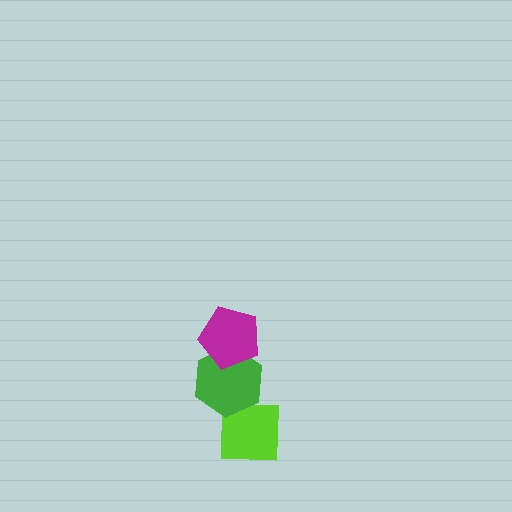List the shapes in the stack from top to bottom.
From top to bottom: the magenta pentagon, the green hexagon, the lime square.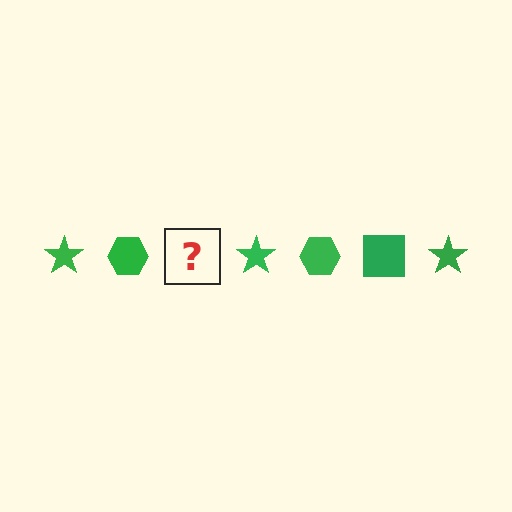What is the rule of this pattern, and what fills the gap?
The rule is that the pattern cycles through star, hexagon, square shapes in green. The gap should be filled with a green square.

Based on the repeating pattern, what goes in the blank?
The blank should be a green square.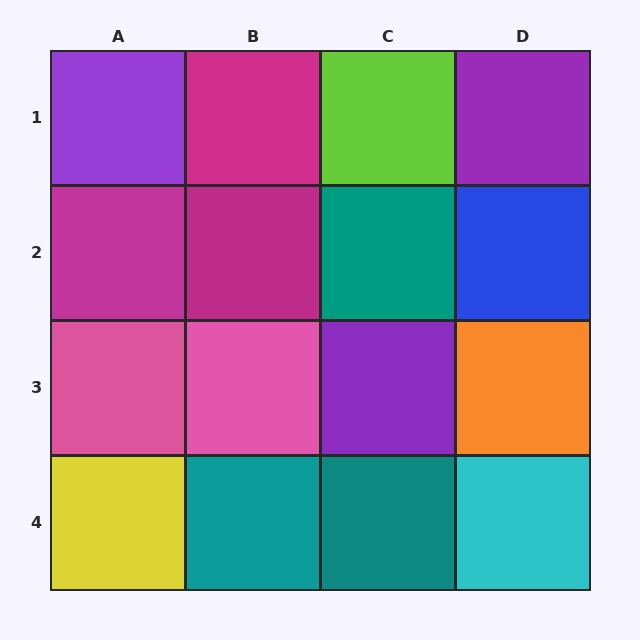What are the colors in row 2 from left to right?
Magenta, magenta, teal, blue.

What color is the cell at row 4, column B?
Teal.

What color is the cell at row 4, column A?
Yellow.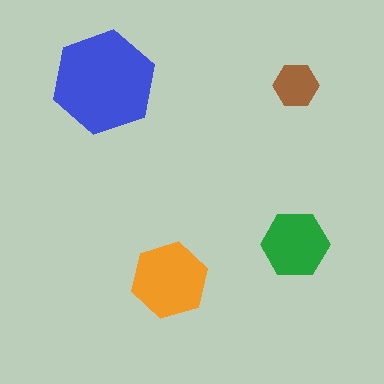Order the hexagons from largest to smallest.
the blue one, the orange one, the green one, the brown one.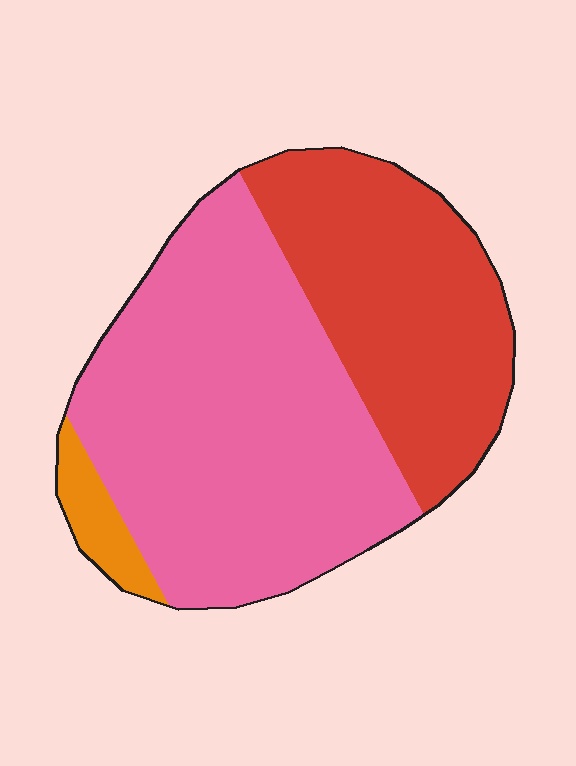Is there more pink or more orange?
Pink.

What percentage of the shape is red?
Red takes up between a quarter and a half of the shape.